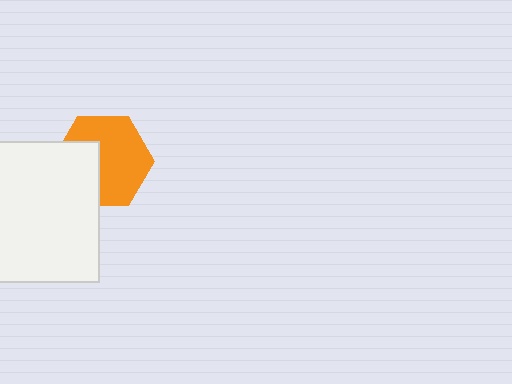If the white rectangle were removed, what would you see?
You would see the complete orange hexagon.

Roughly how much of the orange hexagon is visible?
Most of it is visible (roughly 65%).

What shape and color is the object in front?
The object in front is a white rectangle.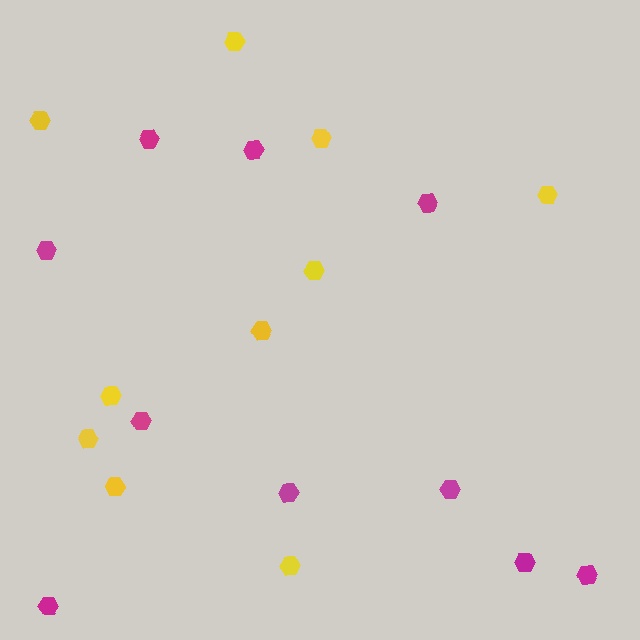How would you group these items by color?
There are 2 groups: one group of yellow hexagons (10) and one group of magenta hexagons (10).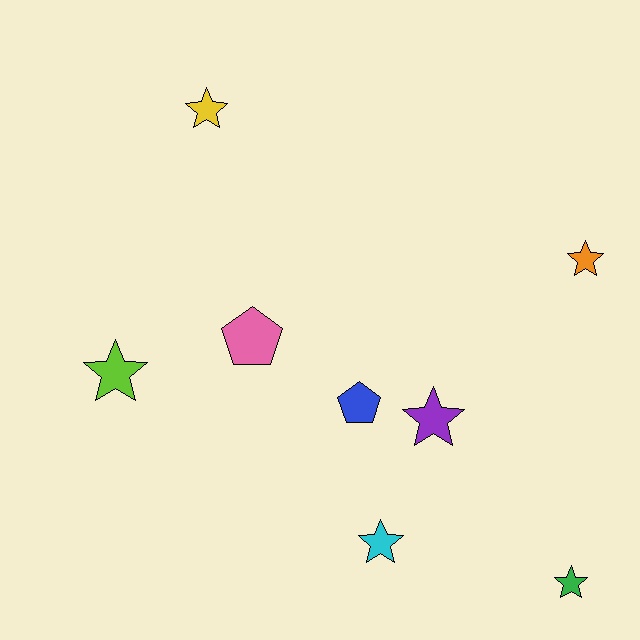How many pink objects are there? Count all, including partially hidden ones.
There is 1 pink object.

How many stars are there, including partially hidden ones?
There are 6 stars.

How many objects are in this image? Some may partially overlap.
There are 8 objects.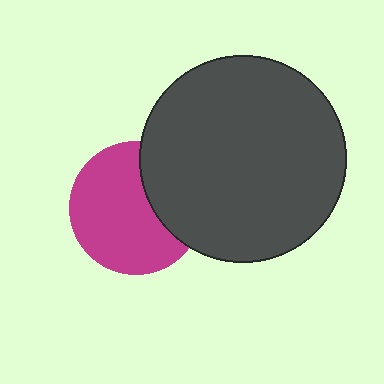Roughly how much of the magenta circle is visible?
Most of it is visible (roughly 69%).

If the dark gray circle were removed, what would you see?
You would see the complete magenta circle.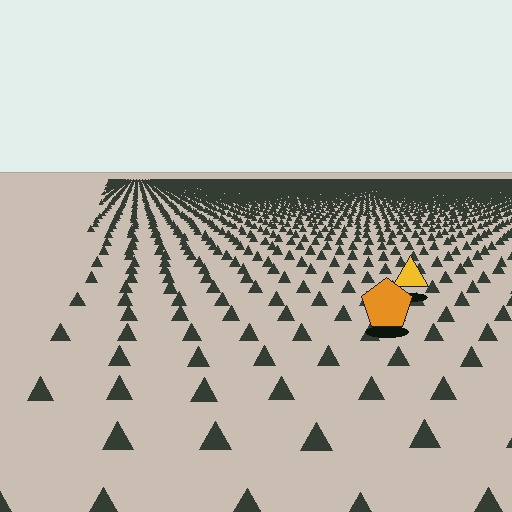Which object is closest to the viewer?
The orange pentagon is closest. The texture marks near it are larger and more spread out.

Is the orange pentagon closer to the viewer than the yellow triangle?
Yes. The orange pentagon is closer — you can tell from the texture gradient: the ground texture is coarser near it.